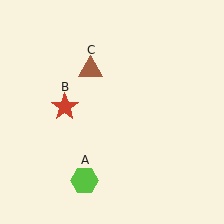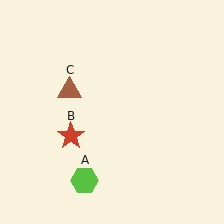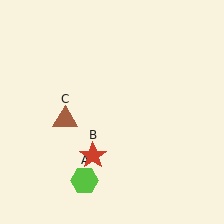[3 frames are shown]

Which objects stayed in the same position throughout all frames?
Lime hexagon (object A) remained stationary.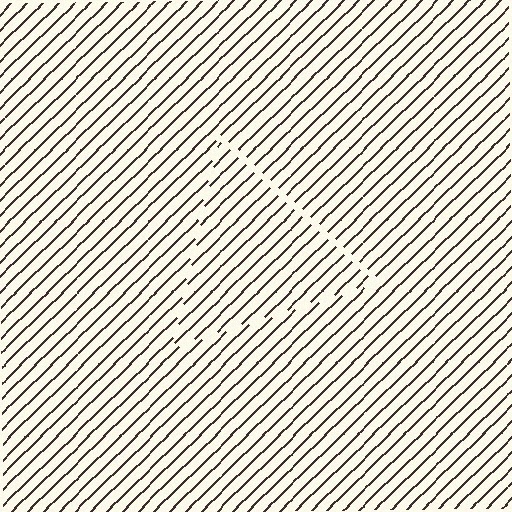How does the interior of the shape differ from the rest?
The interior of the shape contains the same grating, shifted by half a period — the contour is defined by the phase discontinuity where line-ends from the inner and outer gratings abut.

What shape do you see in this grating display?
An illusory triangle. The interior of the shape contains the same grating, shifted by half a period — the contour is defined by the phase discontinuity where line-ends from the inner and outer gratings abut.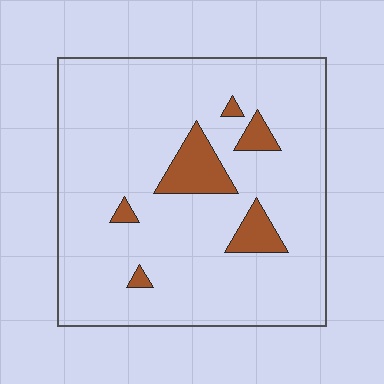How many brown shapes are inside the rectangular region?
6.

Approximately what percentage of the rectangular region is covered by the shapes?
Approximately 10%.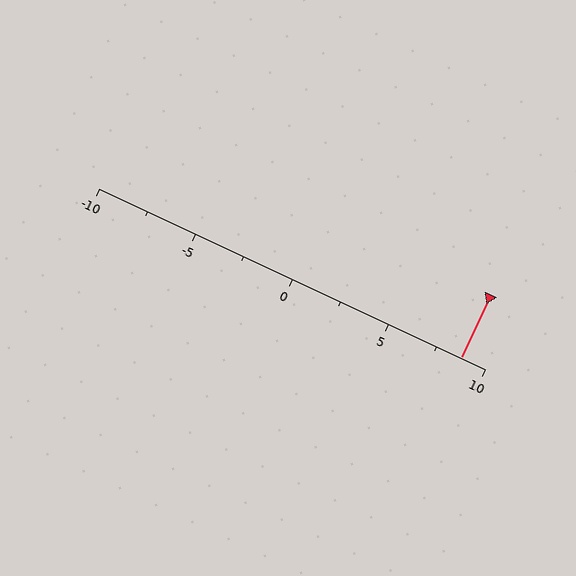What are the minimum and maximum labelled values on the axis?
The axis runs from -10 to 10.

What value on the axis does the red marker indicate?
The marker indicates approximately 8.8.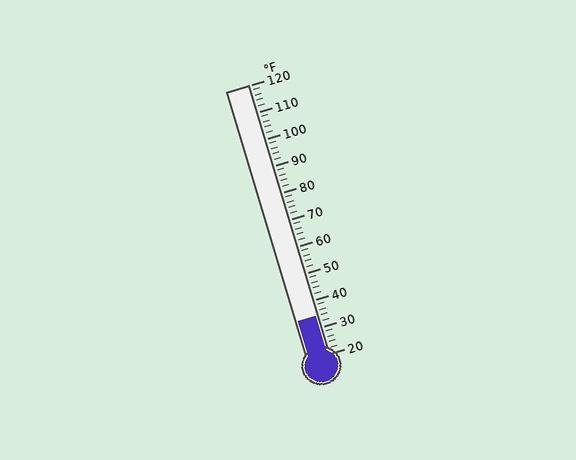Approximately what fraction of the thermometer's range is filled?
The thermometer is filled to approximately 15% of its range.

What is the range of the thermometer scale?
The thermometer scale ranges from 20°F to 120°F.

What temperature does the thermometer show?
The thermometer shows approximately 34°F.